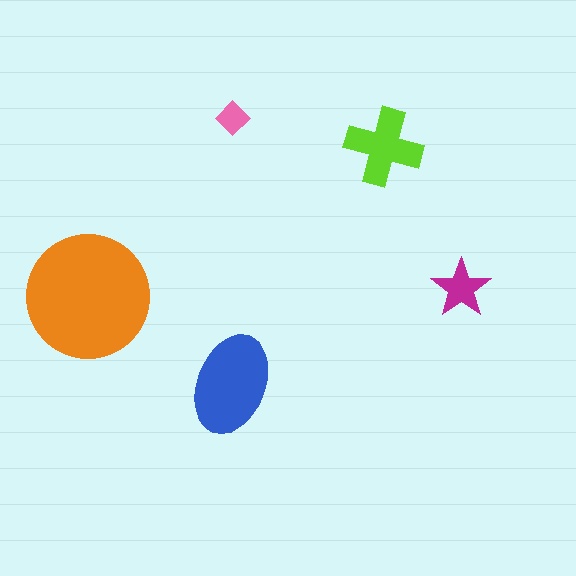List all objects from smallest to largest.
The pink diamond, the magenta star, the lime cross, the blue ellipse, the orange circle.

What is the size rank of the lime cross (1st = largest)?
3rd.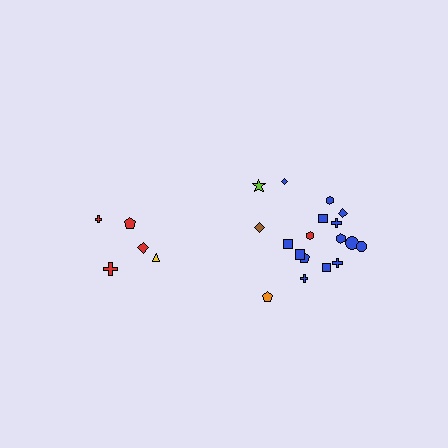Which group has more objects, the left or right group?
The right group.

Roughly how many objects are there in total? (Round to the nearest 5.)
Roughly 25 objects in total.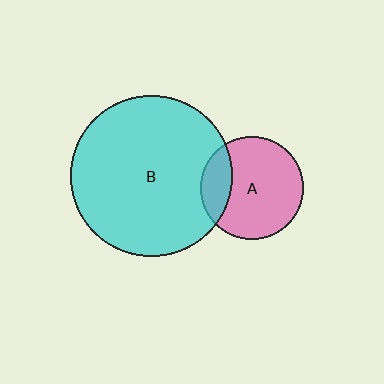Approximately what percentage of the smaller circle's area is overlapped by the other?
Approximately 20%.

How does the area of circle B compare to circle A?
Approximately 2.5 times.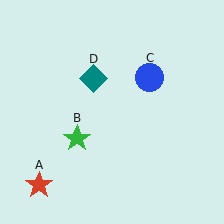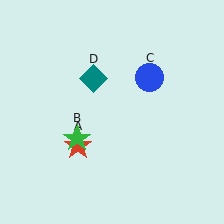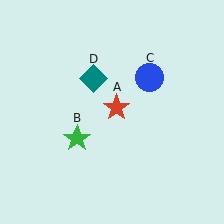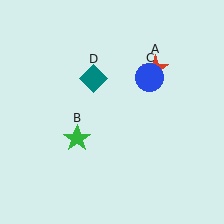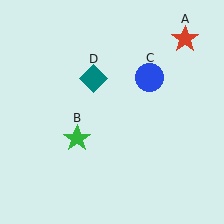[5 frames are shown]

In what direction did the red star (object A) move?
The red star (object A) moved up and to the right.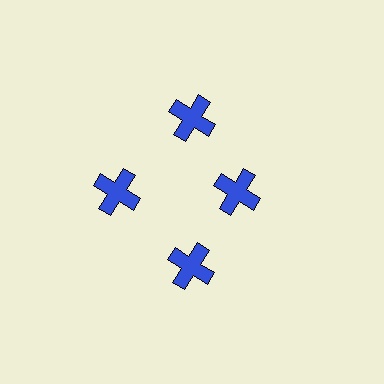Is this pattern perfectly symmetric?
No. The 4 blue crosses are arranged in a ring, but one element near the 3 o'clock position is pulled inward toward the center, breaking the 4-fold rotational symmetry.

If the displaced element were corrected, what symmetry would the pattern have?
It would have 4-fold rotational symmetry — the pattern would map onto itself every 90 degrees.